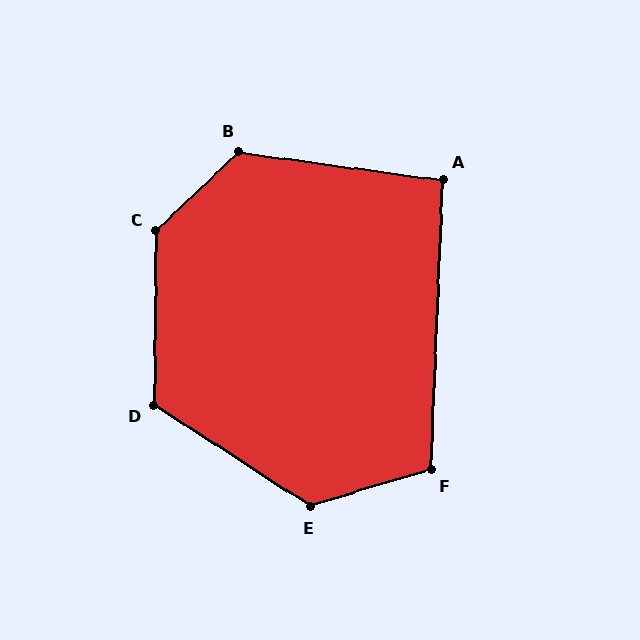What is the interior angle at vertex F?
Approximately 109 degrees (obtuse).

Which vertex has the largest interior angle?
C, at approximately 134 degrees.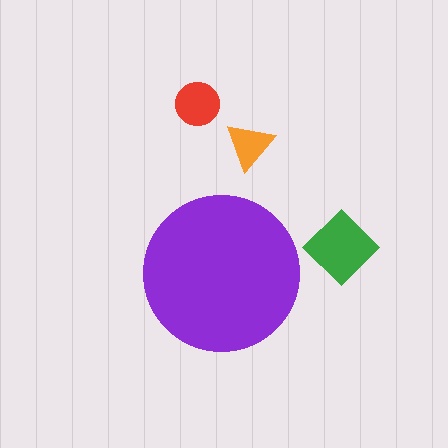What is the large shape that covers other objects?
A purple circle.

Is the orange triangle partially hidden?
No, the orange triangle is fully visible.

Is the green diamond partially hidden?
No, the green diamond is fully visible.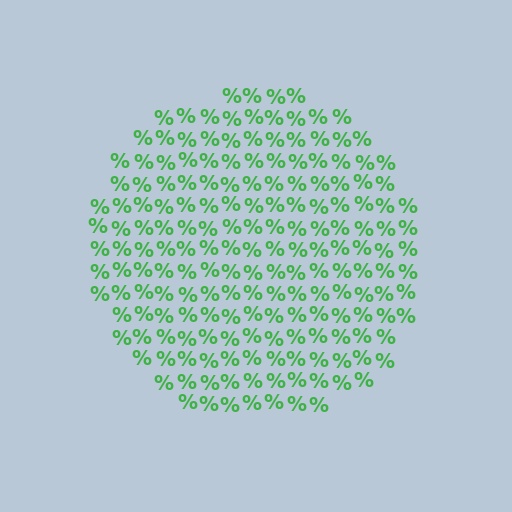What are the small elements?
The small elements are percent signs.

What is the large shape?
The large shape is a circle.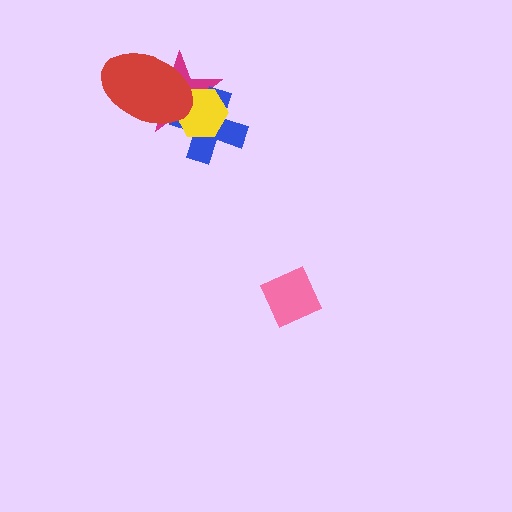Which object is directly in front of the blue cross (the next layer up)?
The yellow hexagon is directly in front of the blue cross.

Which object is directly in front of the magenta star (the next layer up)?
The blue cross is directly in front of the magenta star.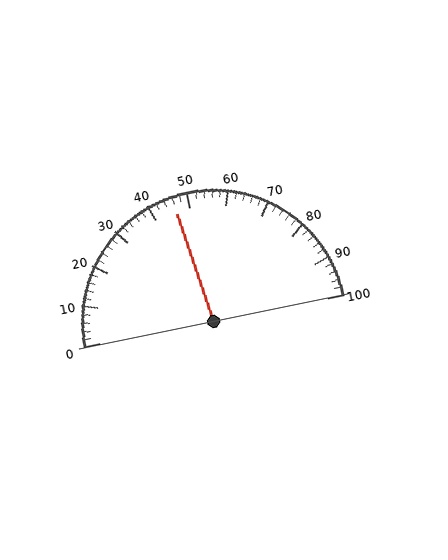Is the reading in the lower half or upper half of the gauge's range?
The reading is in the lower half of the range (0 to 100).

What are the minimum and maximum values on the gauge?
The gauge ranges from 0 to 100.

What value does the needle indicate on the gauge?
The needle indicates approximately 46.